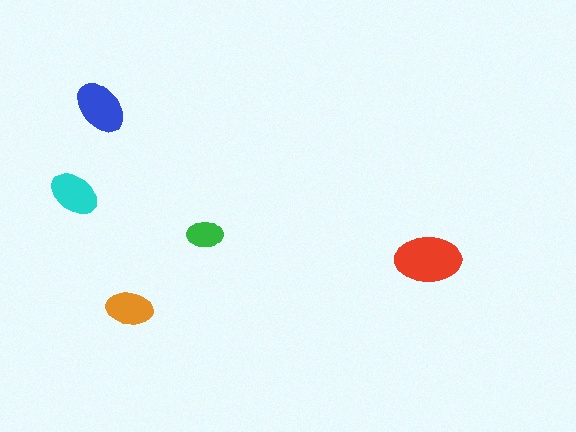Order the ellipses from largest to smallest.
the red one, the blue one, the cyan one, the orange one, the green one.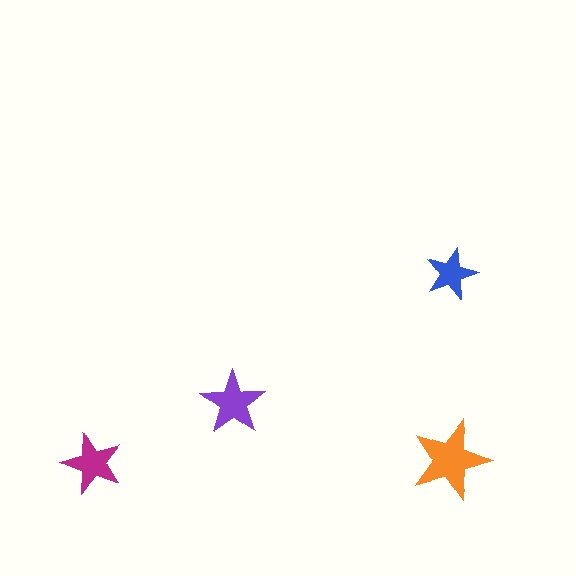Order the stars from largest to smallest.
the orange one, the purple one, the magenta one, the blue one.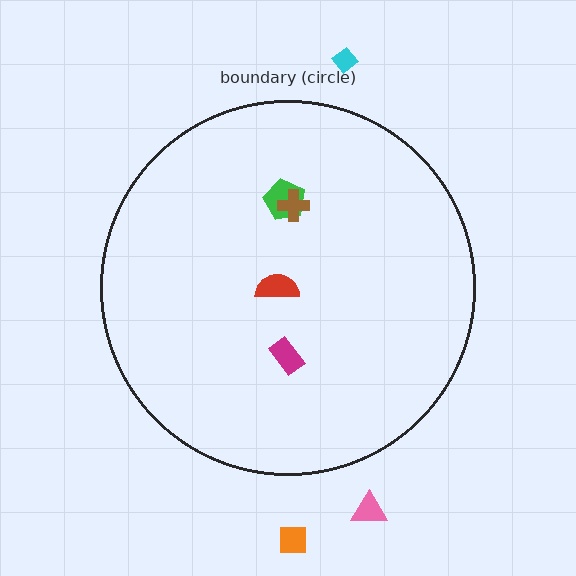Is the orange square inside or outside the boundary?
Outside.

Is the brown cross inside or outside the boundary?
Inside.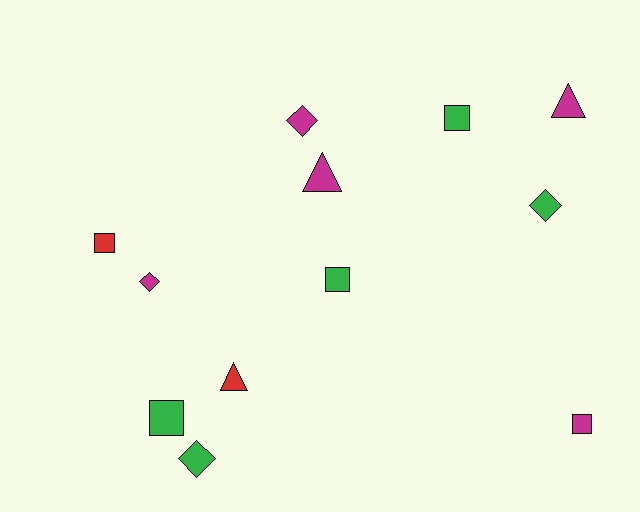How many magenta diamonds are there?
There are 2 magenta diamonds.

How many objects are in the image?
There are 12 objects.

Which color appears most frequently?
Magenta, with 5 objects.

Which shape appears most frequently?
Square, with 5 objects.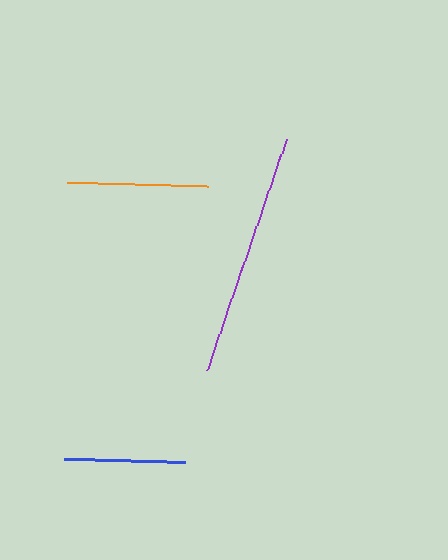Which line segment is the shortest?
The blue line is the shortest at approximately 121 pixels.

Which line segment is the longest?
The purple line is the longest at approximately 245 pixels.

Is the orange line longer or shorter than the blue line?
The orange line is longer than the blue line.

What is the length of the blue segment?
The blue segment is approximately 121 pixels long.